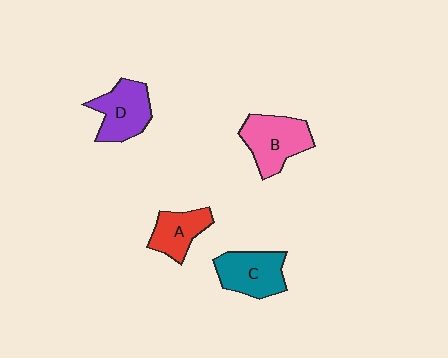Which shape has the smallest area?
Shape A (red).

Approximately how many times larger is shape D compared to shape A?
Approximately 1.3 times.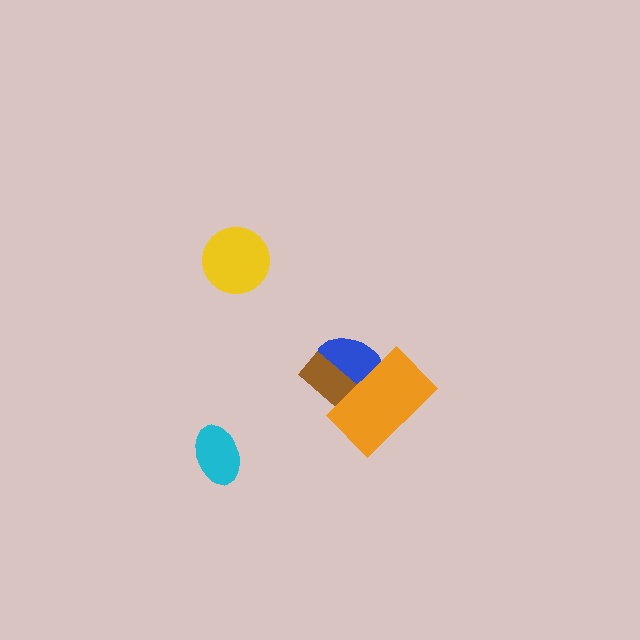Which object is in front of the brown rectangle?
The orange rectangle is in front of the brown rectangle.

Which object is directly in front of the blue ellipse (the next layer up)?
The brown rectangle is directly in front of the blue ellipse.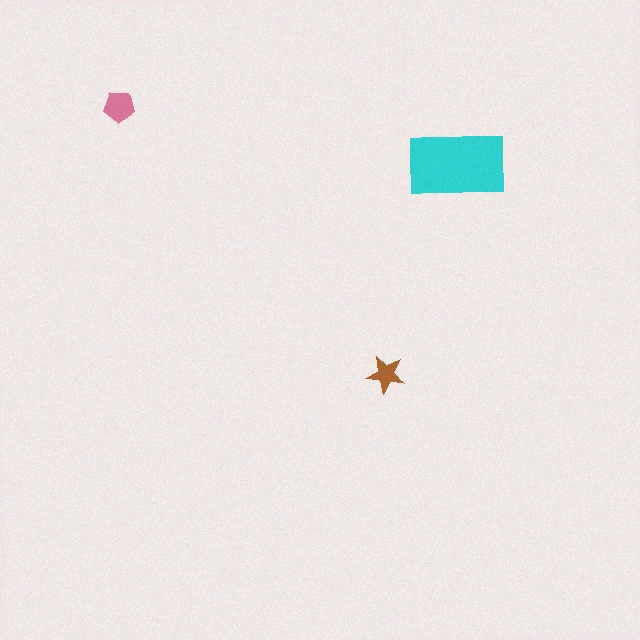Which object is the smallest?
The brown star.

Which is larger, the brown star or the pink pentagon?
The pink pentagon.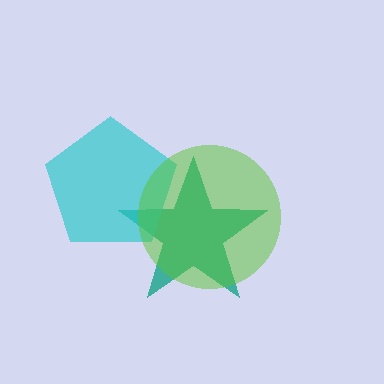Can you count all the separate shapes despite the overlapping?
Yes, there are 3 separate shapes.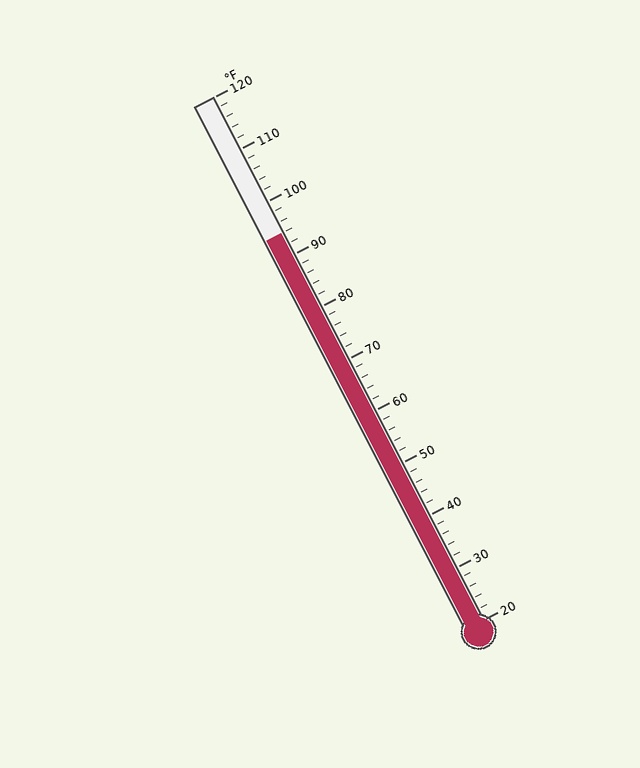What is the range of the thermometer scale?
The thermometer scale ranges from 20°F to 120°F.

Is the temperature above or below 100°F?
The temperature is below 100°F.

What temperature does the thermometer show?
The thermometer shows approximately 94°F.